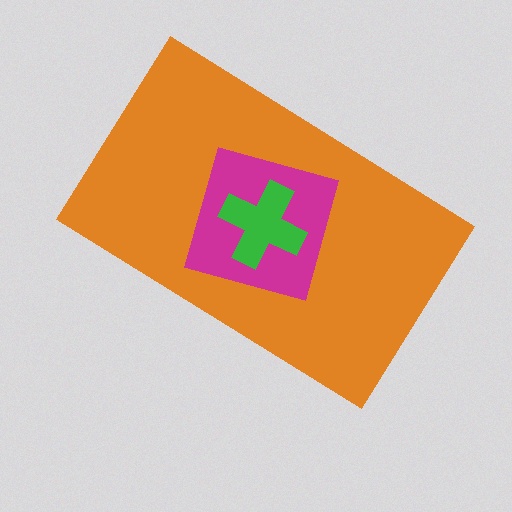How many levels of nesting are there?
3.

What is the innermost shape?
The green cross.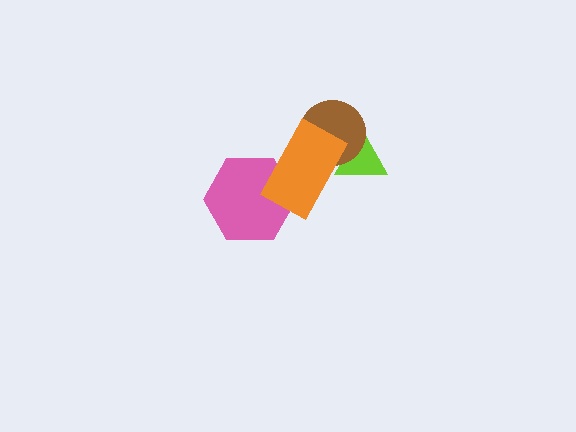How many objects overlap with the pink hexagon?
1 object overlaps with the pink hexagon.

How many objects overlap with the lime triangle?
2 objects overlap with the lime triangle.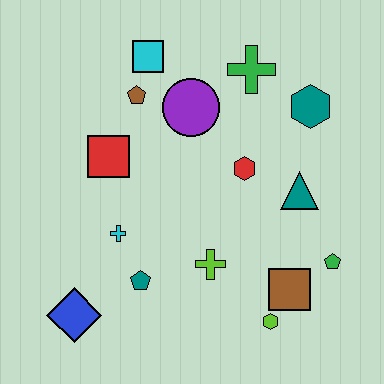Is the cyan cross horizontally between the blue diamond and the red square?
No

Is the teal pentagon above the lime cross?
No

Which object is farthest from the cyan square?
The lime hexagon is farthest from the cyan square.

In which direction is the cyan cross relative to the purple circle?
The cyan cross is below the purple circle.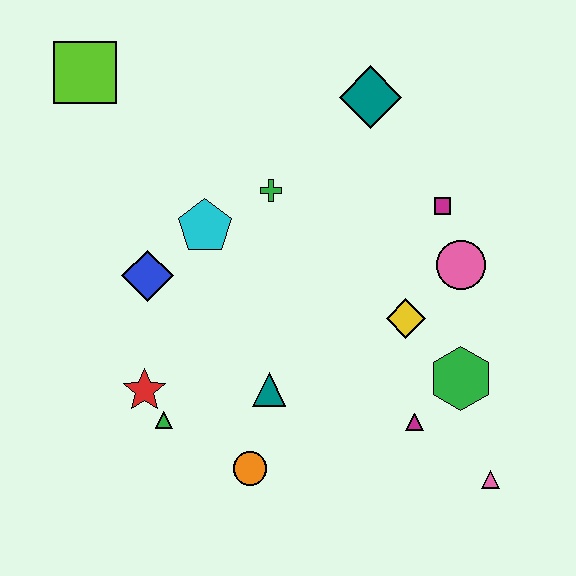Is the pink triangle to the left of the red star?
No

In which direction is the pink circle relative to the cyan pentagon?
The pink circle is to the right of the cyan pentagon.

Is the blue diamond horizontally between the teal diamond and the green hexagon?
No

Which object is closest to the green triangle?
The red star is closest to the green triangle.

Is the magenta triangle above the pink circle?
No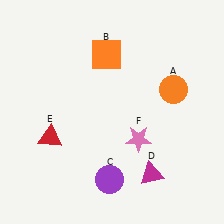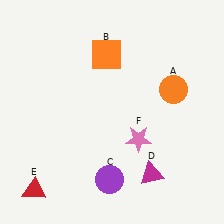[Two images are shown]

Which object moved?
The red triangle (E) moved down.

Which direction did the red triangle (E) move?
The red triangle (E) moved down.